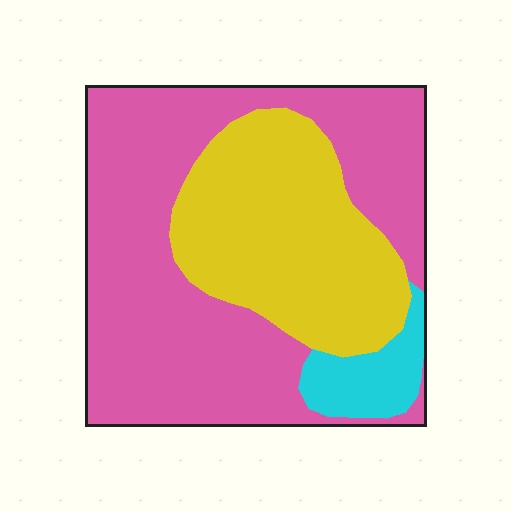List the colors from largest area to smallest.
From largest to smallest: pink, yellow, cyan.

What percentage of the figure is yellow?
Yellow takes up about one third (1/3) of the figure.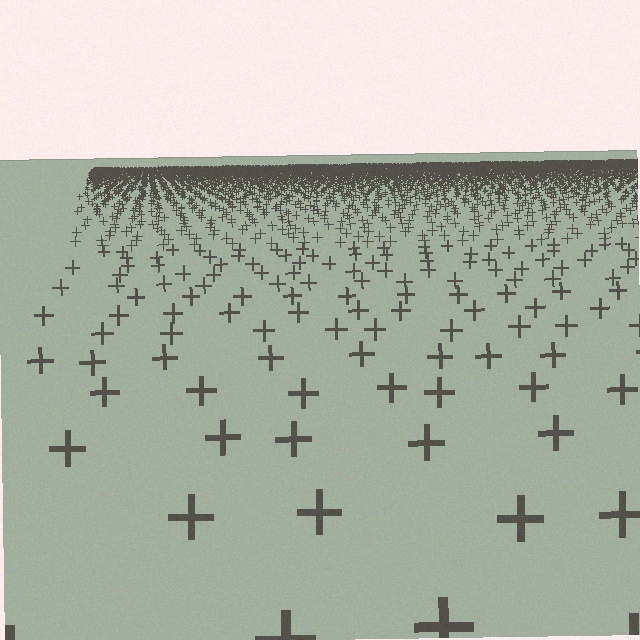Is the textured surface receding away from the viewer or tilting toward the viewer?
The surface is receding away from the viewer. Texture elements get smaller and denser toward the top.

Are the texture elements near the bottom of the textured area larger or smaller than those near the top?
Larger. Near the bottom, elements are closer to the viewer and appear at a bigger on-screen size.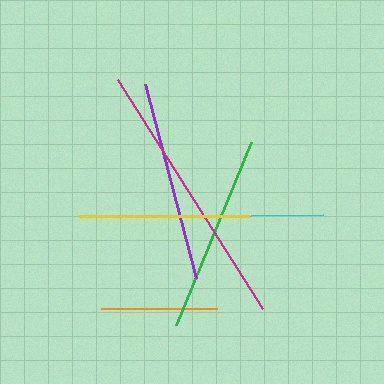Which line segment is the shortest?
The orange line is the shortest at approximately 116 pixels.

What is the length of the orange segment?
The orange segment is approximately 116 pixels long.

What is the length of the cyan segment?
The cyan segment is approximately 144 pixels long.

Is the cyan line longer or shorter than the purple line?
The purple line is longer than the cyan line.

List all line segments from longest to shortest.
From longest to shortest: magenta, purple, green, yellow, cyan, orange.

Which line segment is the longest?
The magenta line is the longest at approximately 271 pixels.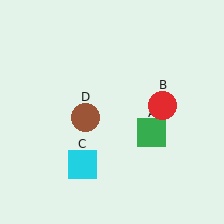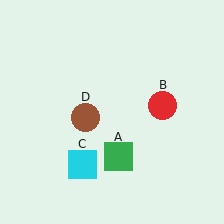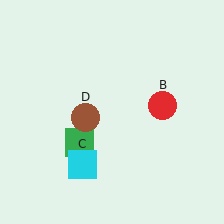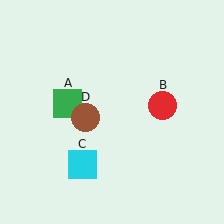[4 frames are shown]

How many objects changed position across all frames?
1 object changed position: green square (object A).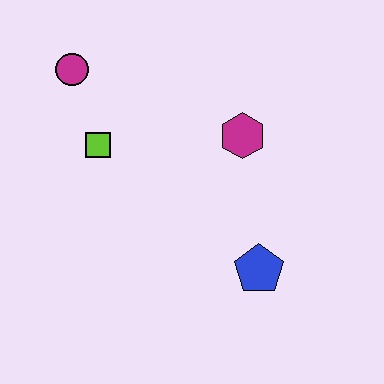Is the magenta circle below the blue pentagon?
No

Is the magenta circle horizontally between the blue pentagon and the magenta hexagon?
No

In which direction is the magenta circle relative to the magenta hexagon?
The magenta circle is to the left of the magenta hexagon.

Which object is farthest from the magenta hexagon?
The magenta circle is farthest from the magenta hexagon.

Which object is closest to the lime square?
The magenta circle is closest to the lime square.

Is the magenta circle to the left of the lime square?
Yes